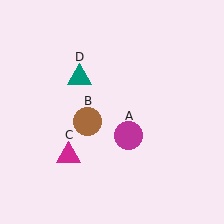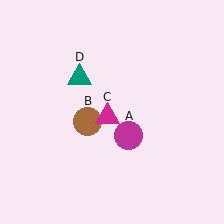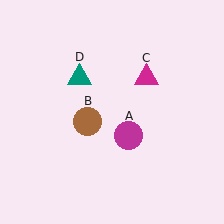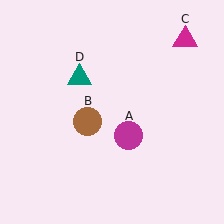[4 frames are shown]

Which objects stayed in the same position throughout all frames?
Magenta circle (object A) and brown circle (object B) and teal triangle (object D) remained stationary.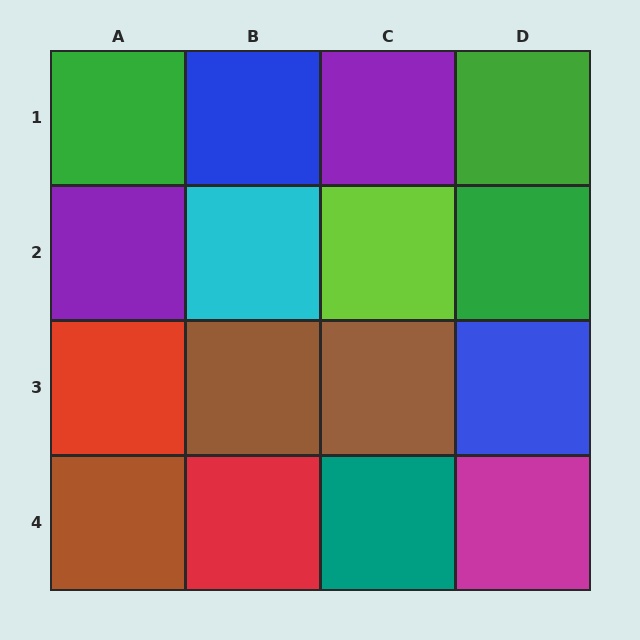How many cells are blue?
2 cells are blue.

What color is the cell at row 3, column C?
Brown.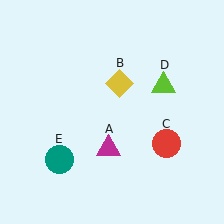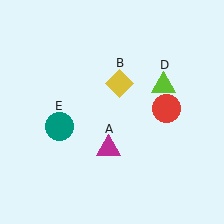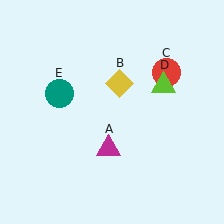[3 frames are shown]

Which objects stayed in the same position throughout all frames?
Magenta triangle (object A) and yellow diamond (object B) and lime triangle (object D) remained stationary.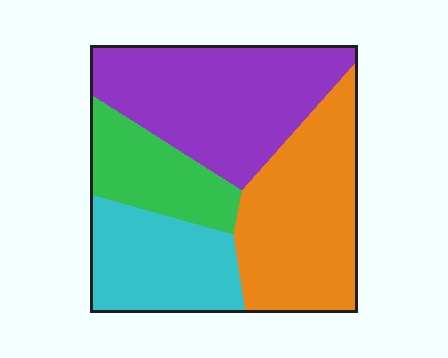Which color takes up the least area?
Green, at roughly 15%.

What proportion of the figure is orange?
Orange covers 31% of the figure.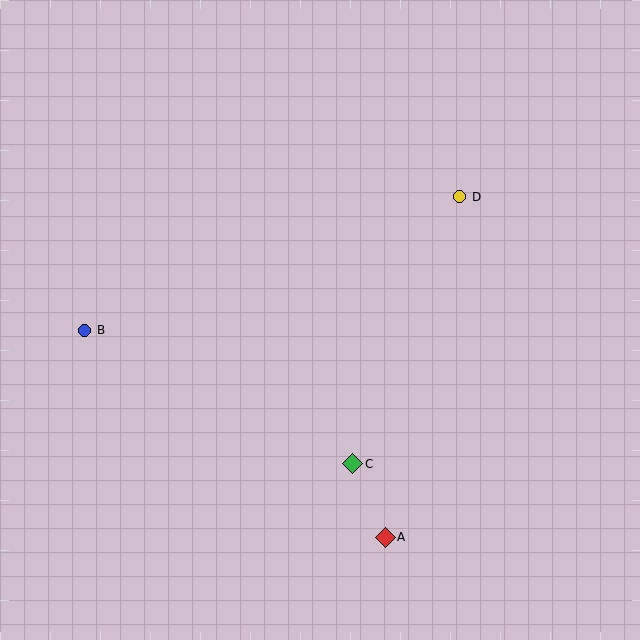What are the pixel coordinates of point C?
Point C is at (353, 464).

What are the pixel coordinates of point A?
Point A is at (385, 537).